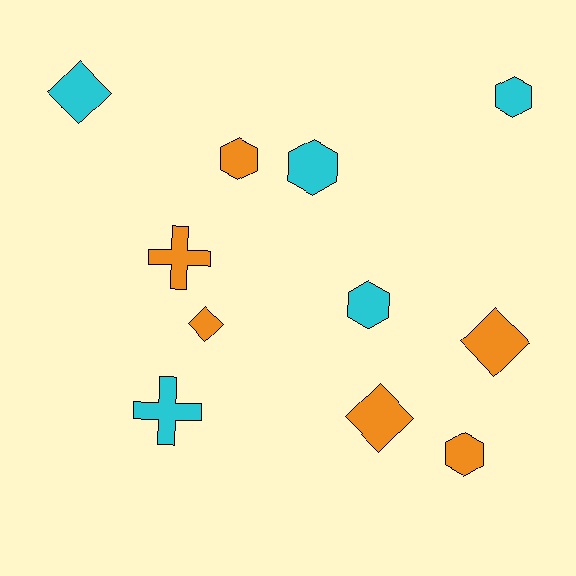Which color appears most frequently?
Orange, with 6 objects.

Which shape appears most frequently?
Hexagon, with 5 objects.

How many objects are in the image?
There are 11 objects.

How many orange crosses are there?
There is 1 orange cross.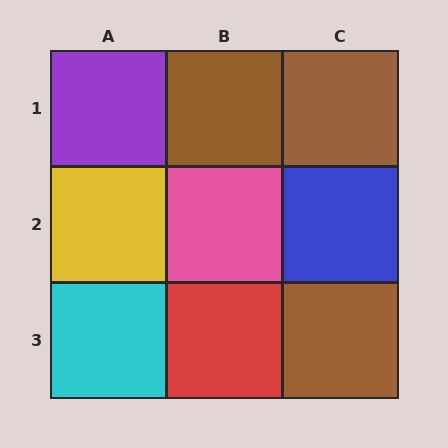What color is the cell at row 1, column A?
Purple.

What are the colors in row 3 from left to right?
Cyan, red, brown.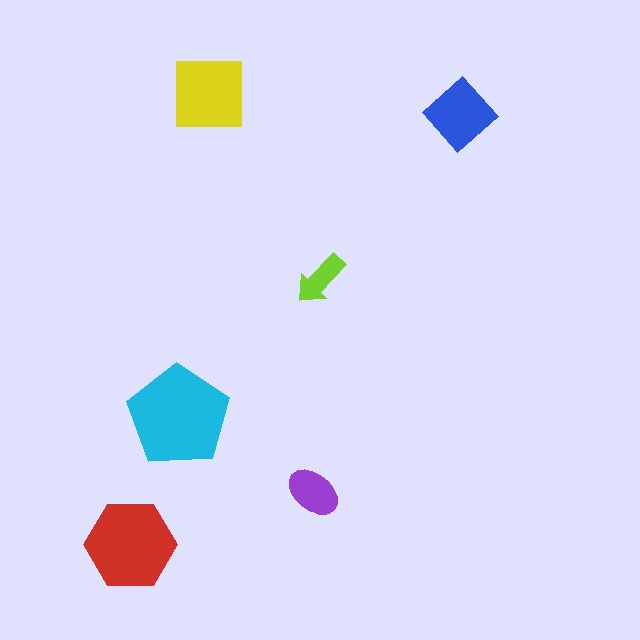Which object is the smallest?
The lime arrow.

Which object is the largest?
The cyan pentagon.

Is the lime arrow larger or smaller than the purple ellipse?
Smaller.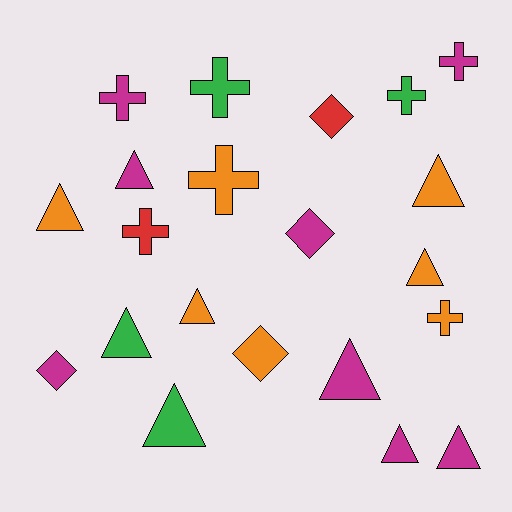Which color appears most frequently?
Magenta, with 8 objects.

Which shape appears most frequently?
Triangle, with 10 objects.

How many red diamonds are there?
There is 1 red diamond.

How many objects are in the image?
There are 21 objects.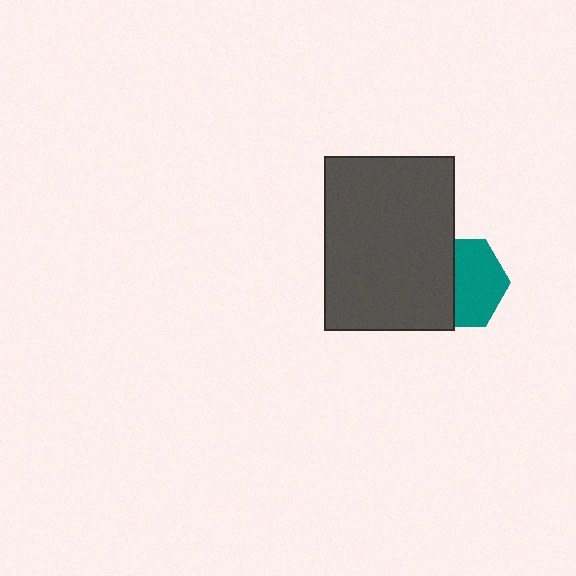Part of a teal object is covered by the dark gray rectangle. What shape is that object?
It is a hexagon.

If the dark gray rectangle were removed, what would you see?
You would see the complete teal hexagon.